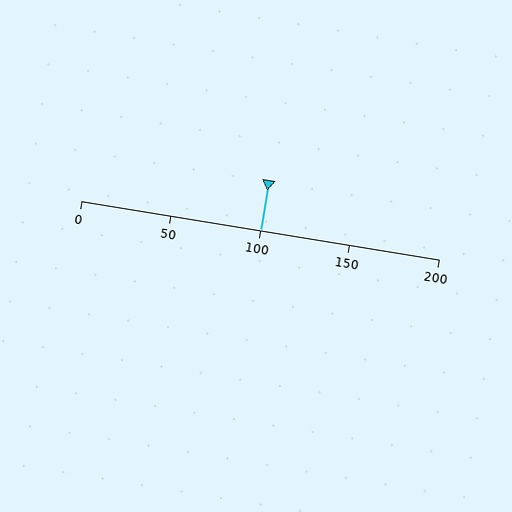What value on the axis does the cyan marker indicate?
The marker indicates approximately 100.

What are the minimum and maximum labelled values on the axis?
The axis runs from 0 to 200.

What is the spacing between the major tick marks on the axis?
The major ticks are spaced 50 apart.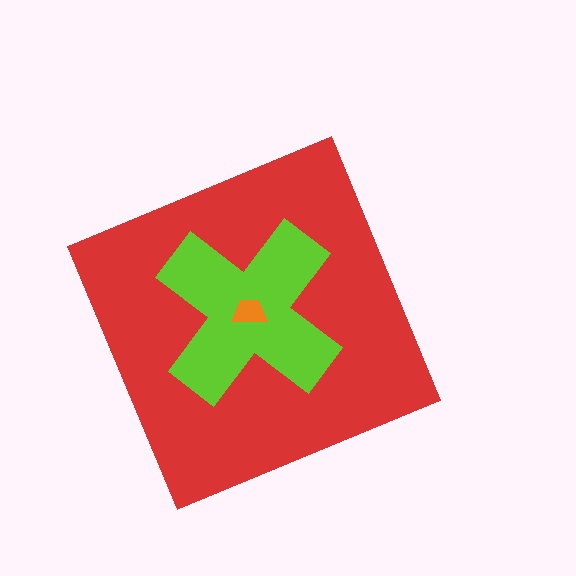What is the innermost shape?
The orange trapezoid.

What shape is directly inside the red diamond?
The lime cross.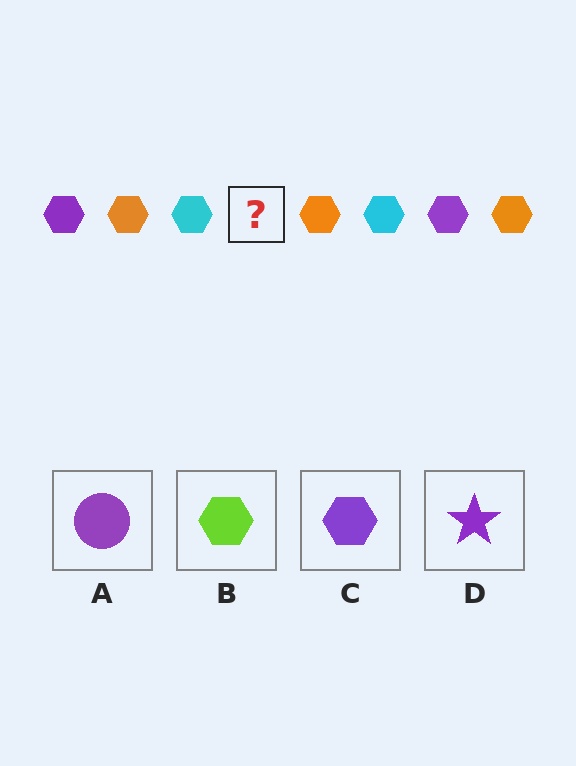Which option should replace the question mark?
Option C.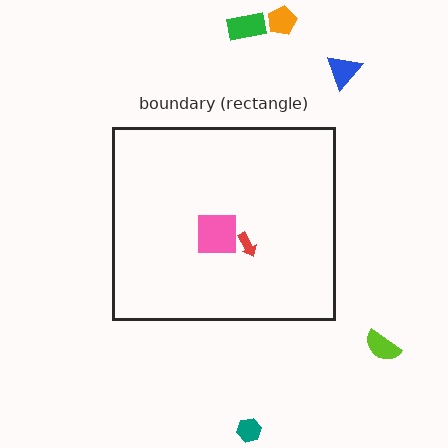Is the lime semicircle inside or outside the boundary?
Outside.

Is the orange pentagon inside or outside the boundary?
Outside.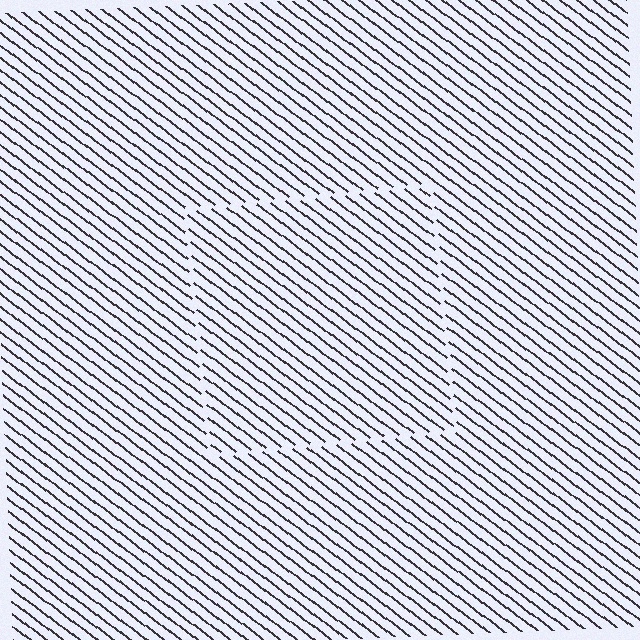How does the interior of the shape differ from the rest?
The interior of the shape contains the same grating, shifted by half a period — the contour is defined by the phase discontinuity where line-ends from the inner and outer gratings abut.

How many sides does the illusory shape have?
4 sides — the line-ends trace a square.